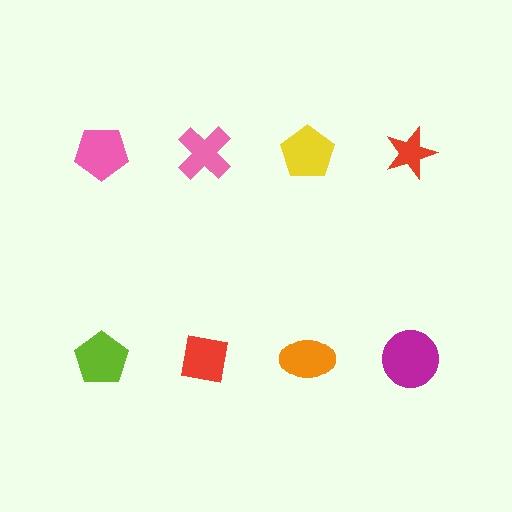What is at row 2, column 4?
A magenta circle.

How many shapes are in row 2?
4 shapes.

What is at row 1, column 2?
A pink cross.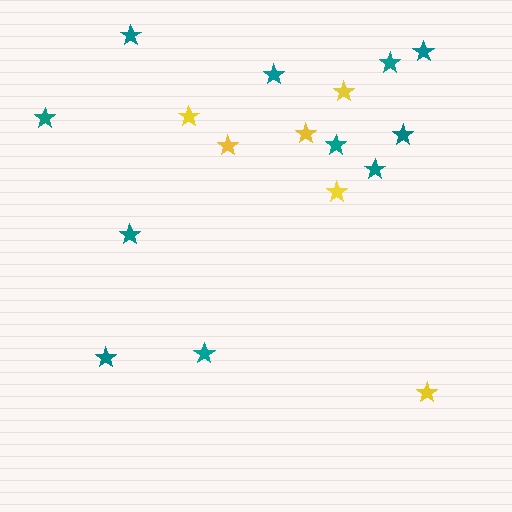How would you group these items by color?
There are 2 groups: one group of yellow stars (6) and one group of teal stars (11).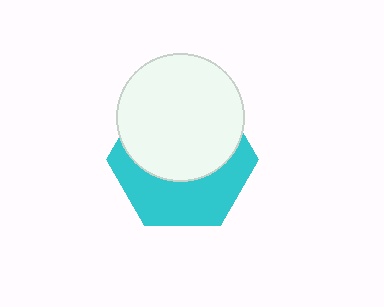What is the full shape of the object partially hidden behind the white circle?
The partially hidden object is a cyan hexagon.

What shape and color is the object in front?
The object in front is a white circle.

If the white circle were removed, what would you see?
You would see the complete cyan hexagon.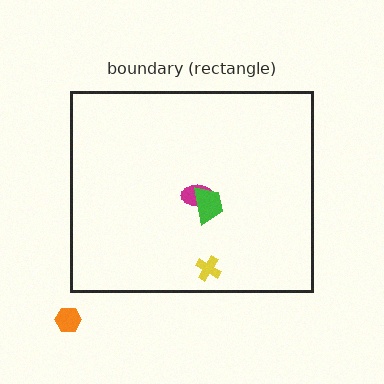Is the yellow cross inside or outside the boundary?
Inside.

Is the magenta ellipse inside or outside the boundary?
Inside.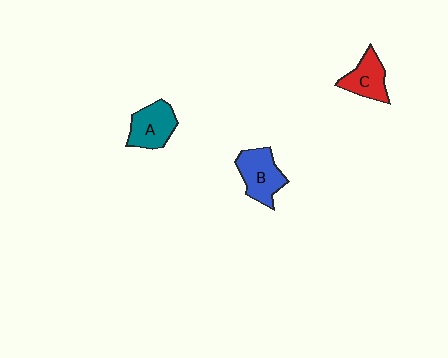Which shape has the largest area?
Shape B (blue).